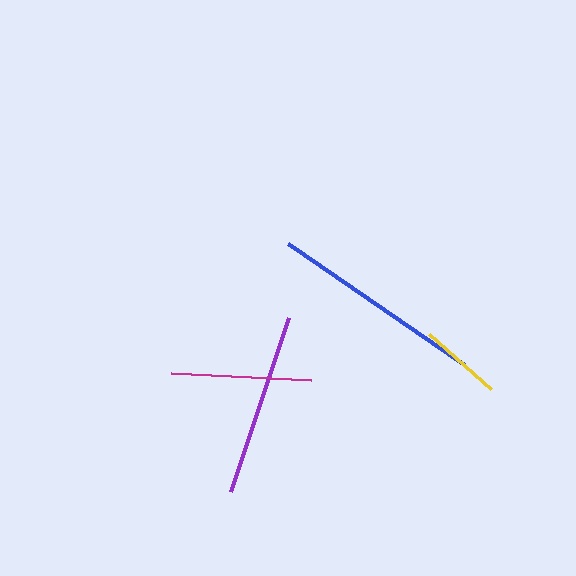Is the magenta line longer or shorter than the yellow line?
The magenta line is longer than the yellow line.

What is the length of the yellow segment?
The yellow segment is approximately 83 pixels long.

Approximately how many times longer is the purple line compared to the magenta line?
The purple line is approximately 1.3 times the length of the magenta line.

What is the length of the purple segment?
The purple segment is approximately 183 pixels long.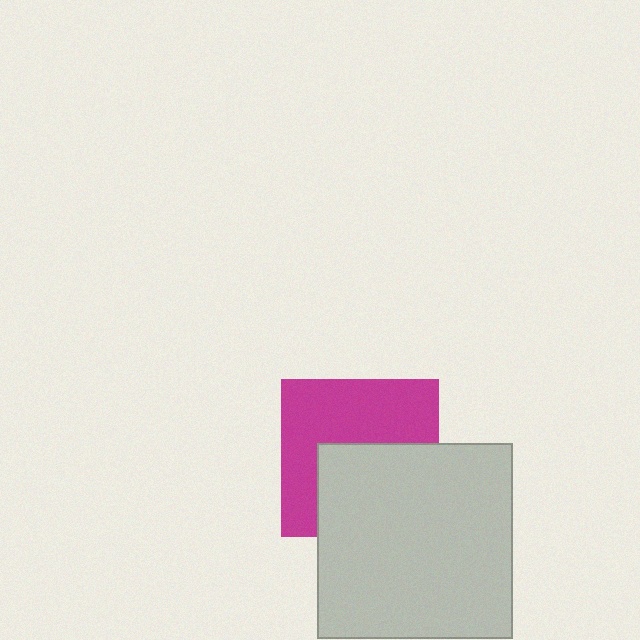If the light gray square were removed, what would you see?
You would see the complete magenta square.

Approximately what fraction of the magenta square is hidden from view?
Roughly 46% of the magenta square is hidden behind the light gray square.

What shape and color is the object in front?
The object in front is a light gray square.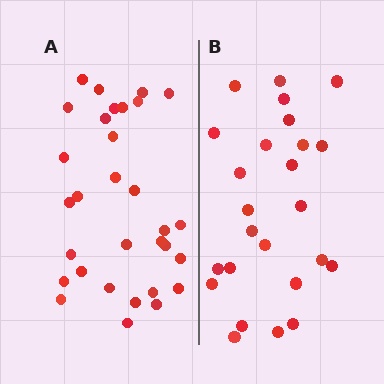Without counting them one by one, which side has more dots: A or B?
Region A (the left region) has more dots.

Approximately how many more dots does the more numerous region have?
Region A has about 6 more dots than region B.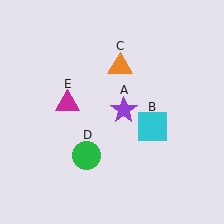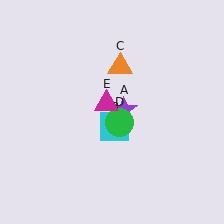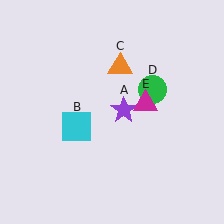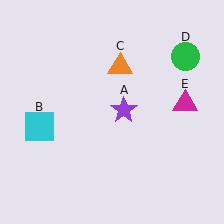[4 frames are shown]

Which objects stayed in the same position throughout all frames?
Purple star (object A) and orange triangle (object C) remained stationary.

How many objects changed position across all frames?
3 objects changed position: cyan square (object B), green circle (object D), magenta triangle (object E).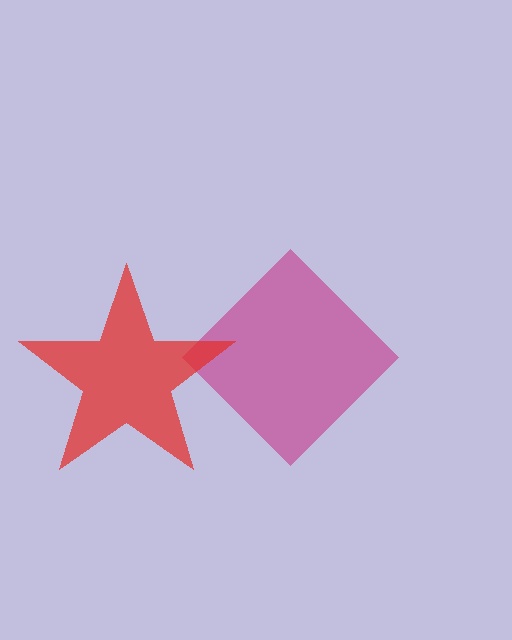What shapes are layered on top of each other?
The layered shapes are: a magenta diamond, a red star.